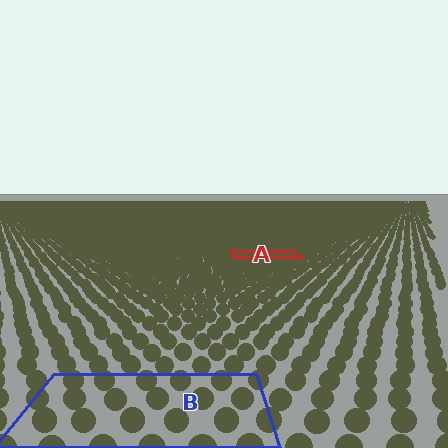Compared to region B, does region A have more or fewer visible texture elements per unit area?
Region A has more texture elements per unit area — they are packed more densely because it is farther away.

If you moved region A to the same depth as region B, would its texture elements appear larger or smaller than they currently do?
They would appear larger. At a closer depth, the same texture elements are projected at a bigger on-screen size.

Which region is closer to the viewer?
Region B is closer. The texture elements there are larger and more spread out.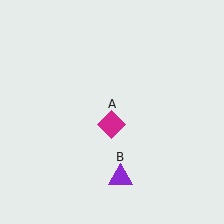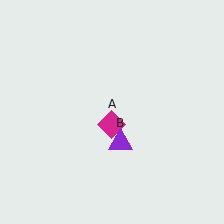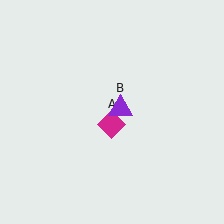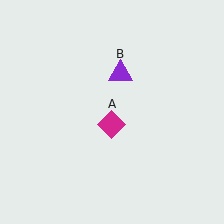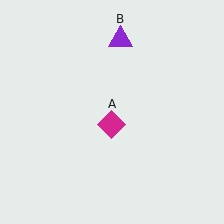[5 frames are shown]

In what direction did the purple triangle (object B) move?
The purple triangle (object B) moved up.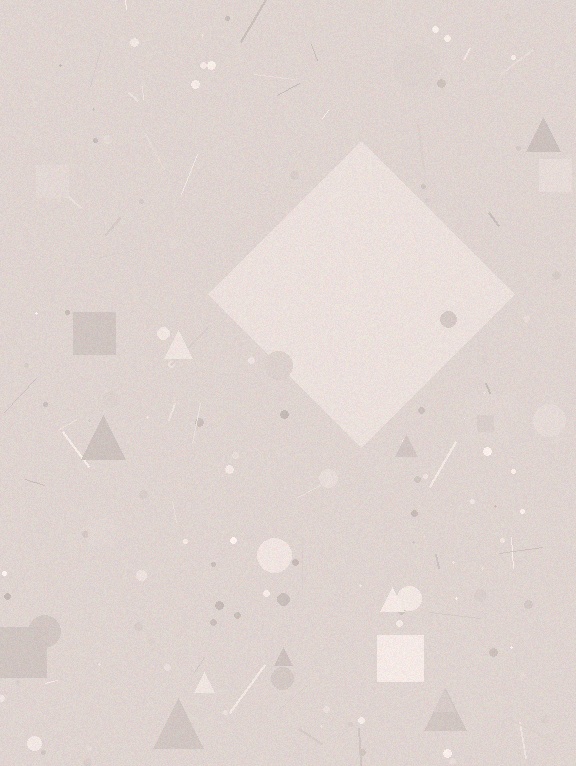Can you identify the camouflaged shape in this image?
The camouflaged shape is a diamond.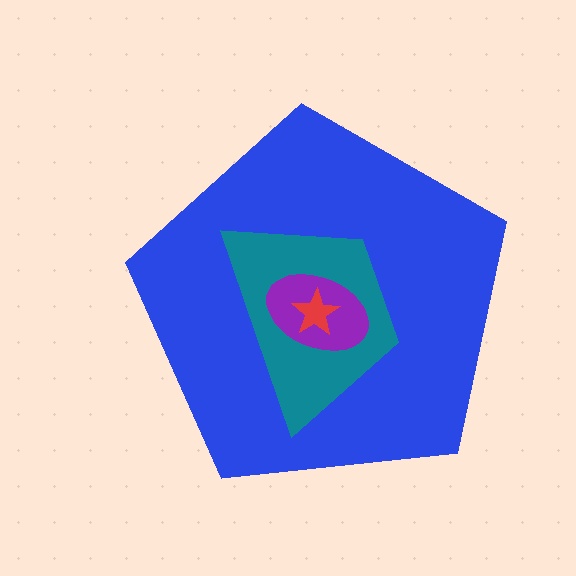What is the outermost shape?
The blue pentagon.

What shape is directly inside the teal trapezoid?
The purple ellipse.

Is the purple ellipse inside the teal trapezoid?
Yes.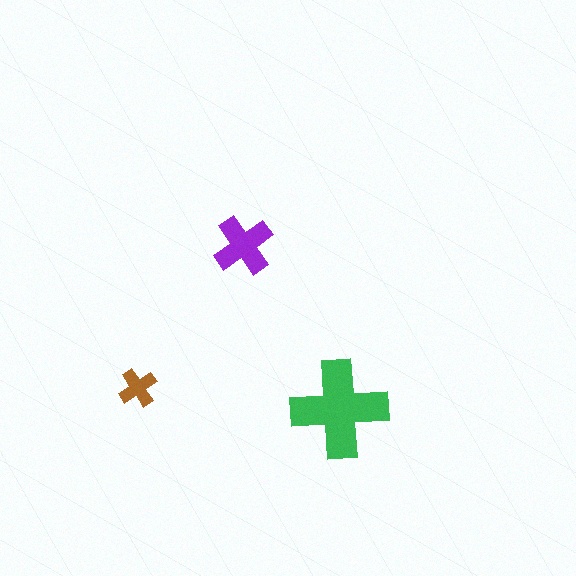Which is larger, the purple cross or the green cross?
The green one.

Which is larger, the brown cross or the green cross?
The green one.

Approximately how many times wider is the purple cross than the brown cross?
About 1.5 times wider.